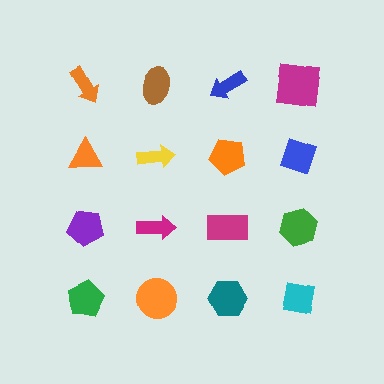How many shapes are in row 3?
4 shapes.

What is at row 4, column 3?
A teal hexagon.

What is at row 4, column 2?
An orange circle.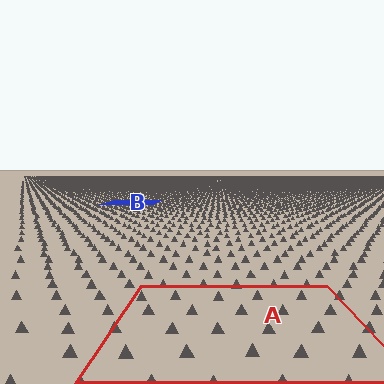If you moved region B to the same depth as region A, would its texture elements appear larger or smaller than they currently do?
They would appear larger. At a closer depth, the same texture elements are projected at a bigger on-screen size.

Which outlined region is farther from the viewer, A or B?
Region B is farther from the viewer — the texture elements inside it appear smaller and more densely packed.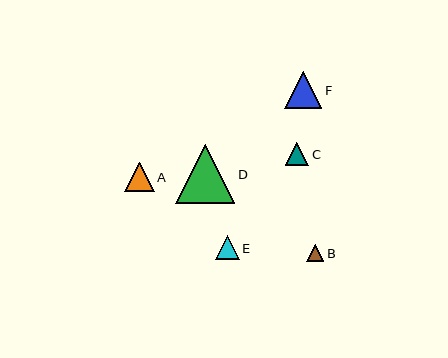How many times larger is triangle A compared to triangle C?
Triangle A is approximately 1.3 times the size of triangle C.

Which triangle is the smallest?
Triangle B is the smallest with a size of approximately 17 pixels.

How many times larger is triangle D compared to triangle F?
Triangle D is approximately 1.6 times the size of triangle F.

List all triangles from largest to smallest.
From largest to smallest: D, F, A, E, C, B.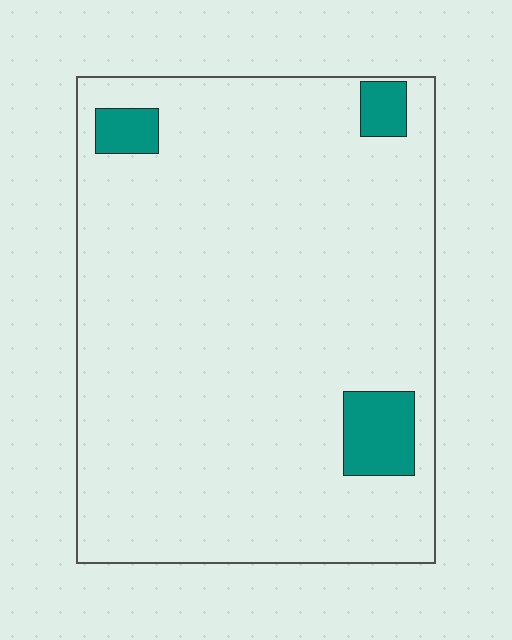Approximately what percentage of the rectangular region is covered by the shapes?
Approximately 5%.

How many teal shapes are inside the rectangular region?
3.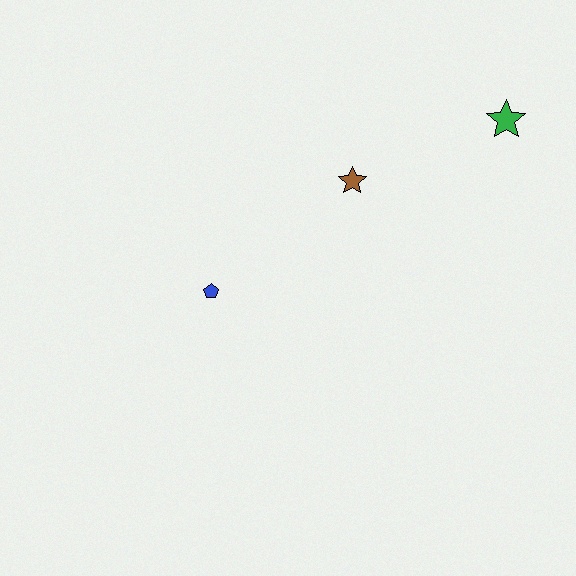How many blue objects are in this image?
There is 1 blue object.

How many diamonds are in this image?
There are no diamonds.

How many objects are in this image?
There are 3 objects.